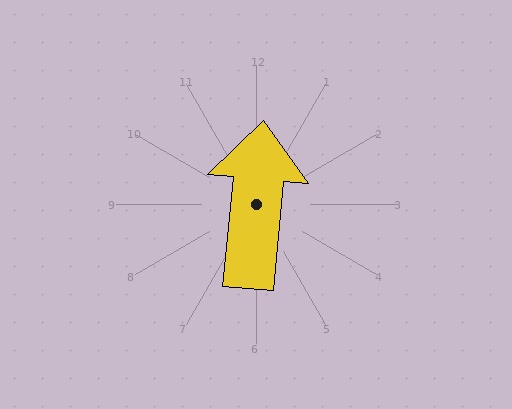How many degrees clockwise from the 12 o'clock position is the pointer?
Approximately 5 degrees.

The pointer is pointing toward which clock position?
Roughly 12 o'clock.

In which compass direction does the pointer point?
North.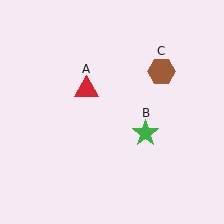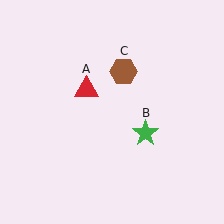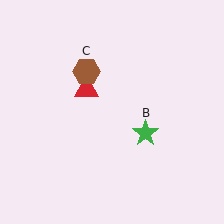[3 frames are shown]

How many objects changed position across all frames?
1 object changed position: brown hexagon (object C).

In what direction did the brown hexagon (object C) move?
The brown hexagon (object C) moved left.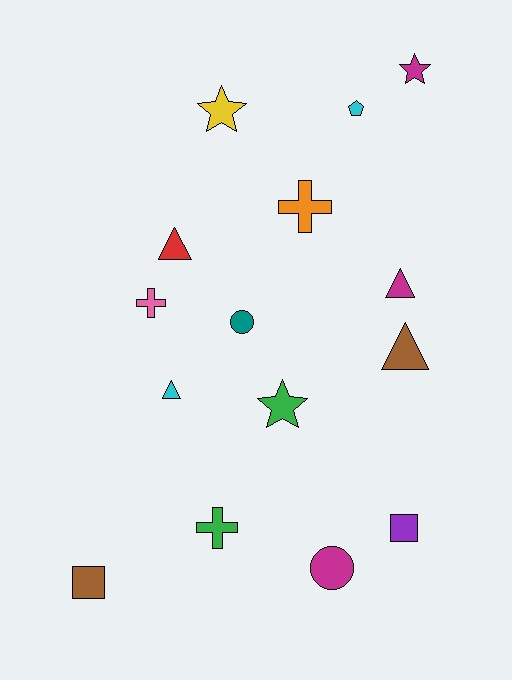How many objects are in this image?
There are 15 objects.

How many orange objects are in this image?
There is 1 orange object.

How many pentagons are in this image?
There is 1 pentagon.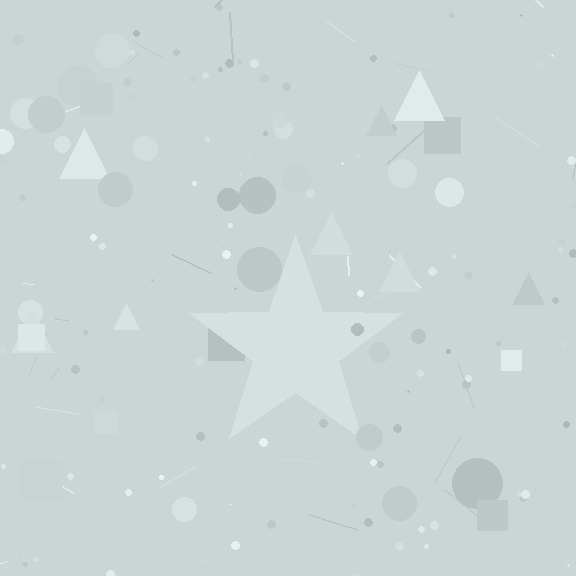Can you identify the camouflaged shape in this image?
The camouflaged shape is a star.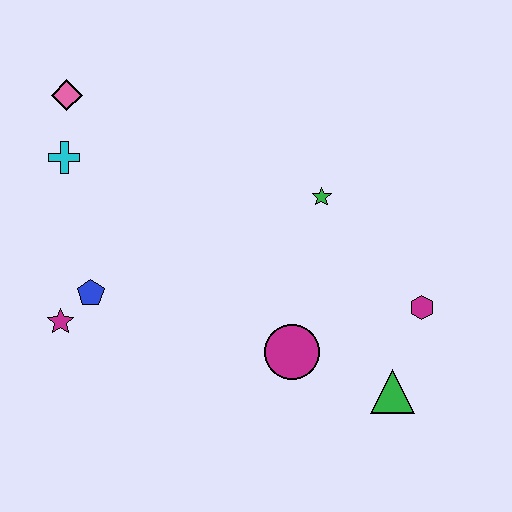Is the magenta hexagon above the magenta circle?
Yes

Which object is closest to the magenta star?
The blue pentagon is closest to the magenta star.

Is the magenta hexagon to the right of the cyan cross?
Yes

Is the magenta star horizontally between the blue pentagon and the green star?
No